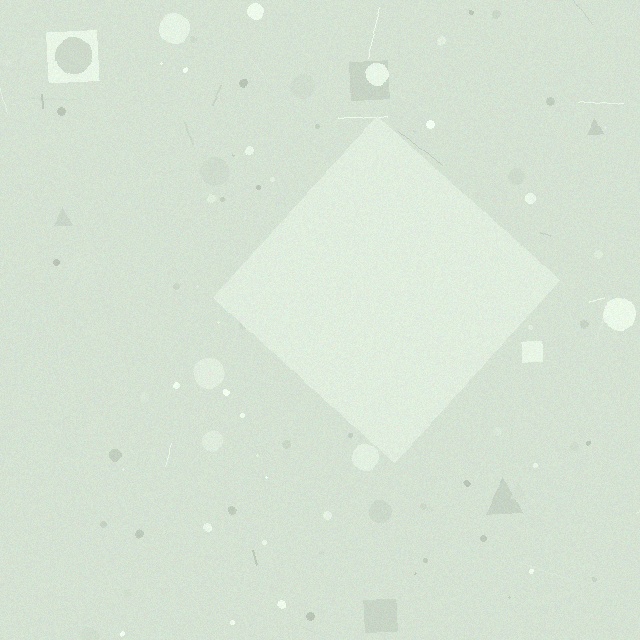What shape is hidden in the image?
A diamond is hidden in the image.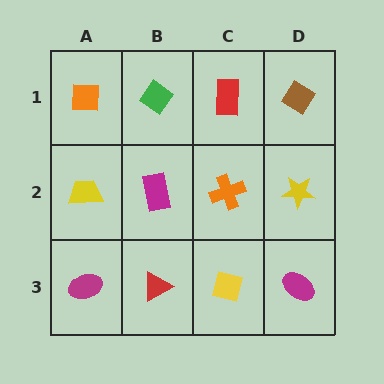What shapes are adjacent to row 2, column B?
A green diamond (row 1, column B), a red triangle (row 3, column B), a yellow trapezoid (row 2, column A), an orange cross (row 2, column C).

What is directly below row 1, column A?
A yellow trapezoid.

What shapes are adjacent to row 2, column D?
A brown diamond (row 1, column D), a magenta ellipse (row 3, column D), an orange cross (row 2, column C).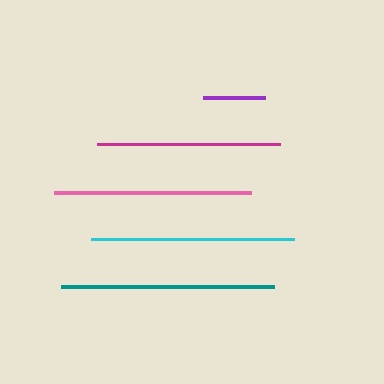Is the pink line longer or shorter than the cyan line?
The cyan line is longer than the pink line.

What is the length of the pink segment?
The pink segment is approximately 198 pixels long.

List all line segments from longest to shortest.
From longest to shortest: teal, cyan, pink, magenta, purple.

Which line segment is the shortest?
The purple line is the shortest at approximately 62 pixels.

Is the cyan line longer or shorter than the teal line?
The teal line is longer than the cyan line.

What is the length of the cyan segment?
The cyan segment is approximately 203 pixels long.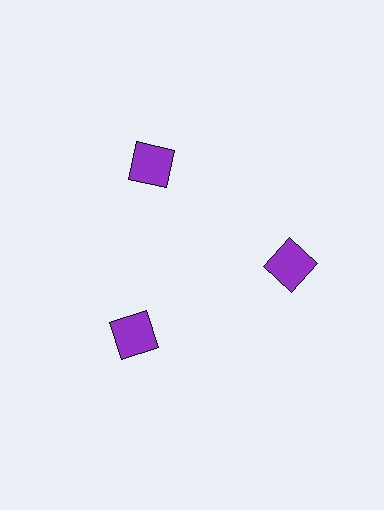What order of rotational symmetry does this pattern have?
This pattern has 3-fold rotational symmetry.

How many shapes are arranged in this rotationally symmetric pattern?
There are 3 shapes, arranged in 3 groups of 1.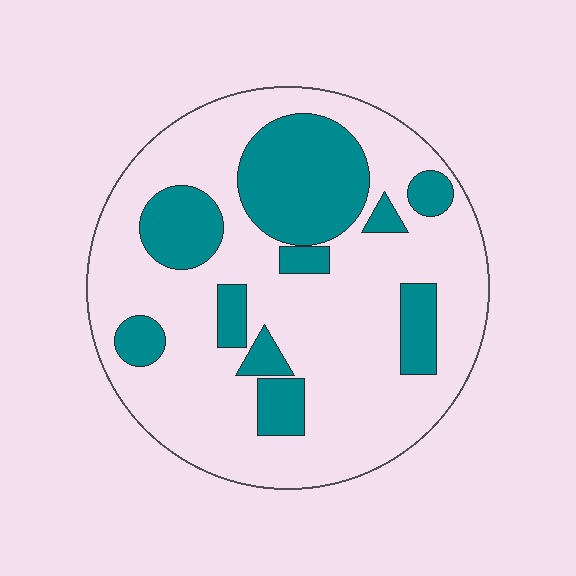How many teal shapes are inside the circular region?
10.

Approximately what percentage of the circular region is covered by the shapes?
Approximately 30%.